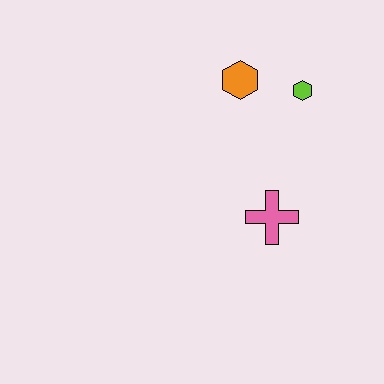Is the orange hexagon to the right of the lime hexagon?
No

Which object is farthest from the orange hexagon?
The pink cross is farthest from the orange hexagon.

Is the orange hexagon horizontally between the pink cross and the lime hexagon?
No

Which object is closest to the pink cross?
The lime hexagon is closest to the pink cross.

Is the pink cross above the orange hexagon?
No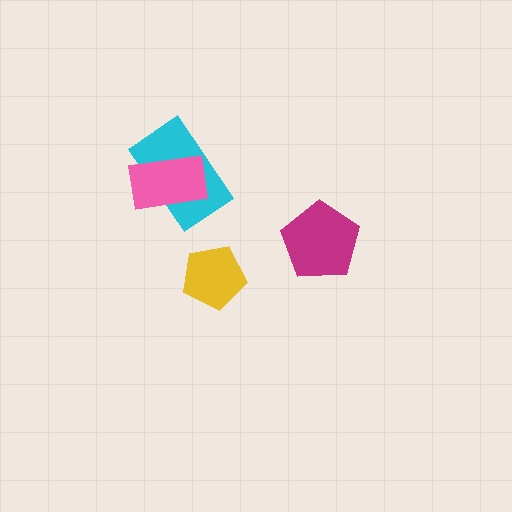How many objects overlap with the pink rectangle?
1 object overlaps with the pink rectangle.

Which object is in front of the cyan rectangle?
The pink rectangle is in front of the cyan rectangle.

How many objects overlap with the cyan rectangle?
1 object overlaps with the cyan rectangle.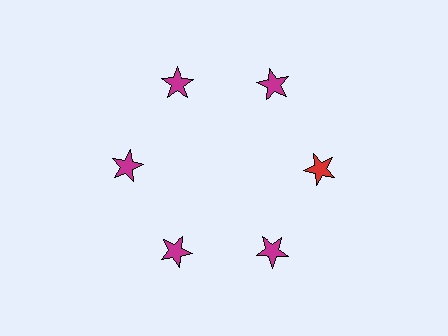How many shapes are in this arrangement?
There are 6 shapes arranged in a ring pattern.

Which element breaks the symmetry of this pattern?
The red star at roughly the 3 o'clock position breaks the symmetry. All other shapes are magenta stars.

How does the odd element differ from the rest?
It has a different color: red instead of magenta.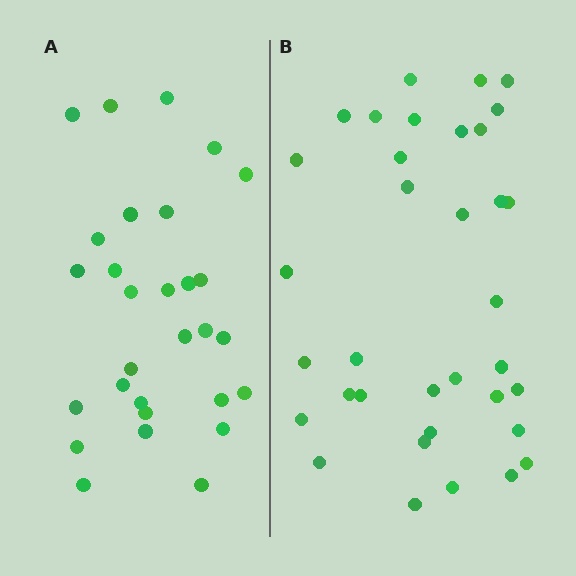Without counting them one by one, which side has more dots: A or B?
Region B (the right region) has more dots.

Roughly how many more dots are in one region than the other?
Region B has about 6 more dots than region A.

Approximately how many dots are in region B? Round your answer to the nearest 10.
About 40 dots. (The exact count is 35, which rounds to 40.)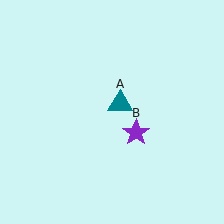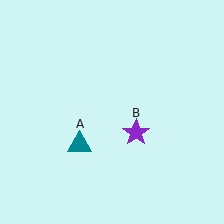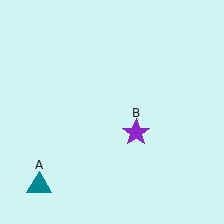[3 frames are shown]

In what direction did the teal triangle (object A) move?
The teal triangle (object A) moved down and to the left.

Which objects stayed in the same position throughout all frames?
Purple star (object B) remained stationary.